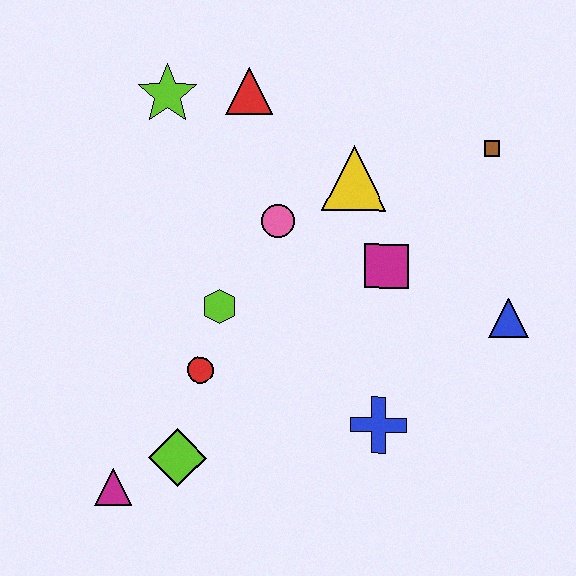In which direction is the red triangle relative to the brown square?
The red triangle is to the left of the brown square.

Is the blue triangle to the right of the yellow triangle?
Yes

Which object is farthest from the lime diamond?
The brown square is farthest from the lime diamond.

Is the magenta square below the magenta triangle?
No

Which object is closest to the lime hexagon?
The red circle is closest to the lime hexagon.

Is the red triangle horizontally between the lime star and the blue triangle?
Yes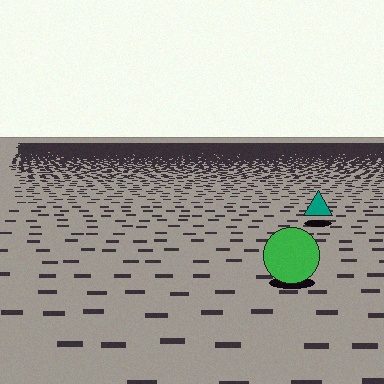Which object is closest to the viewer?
The green circle is closest. The texture marks near it are larger and more spread out.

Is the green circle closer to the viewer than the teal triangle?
Yes. The green circle is closer — you can tell from the texture gradient: the ground texture is coarser near it.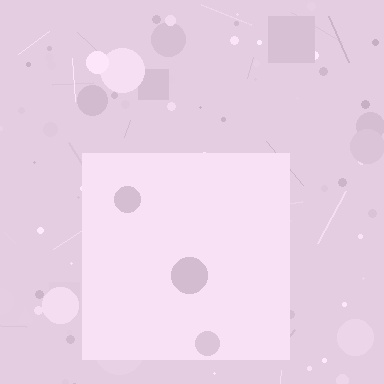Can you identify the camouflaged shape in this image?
The camouflaged shape is a square.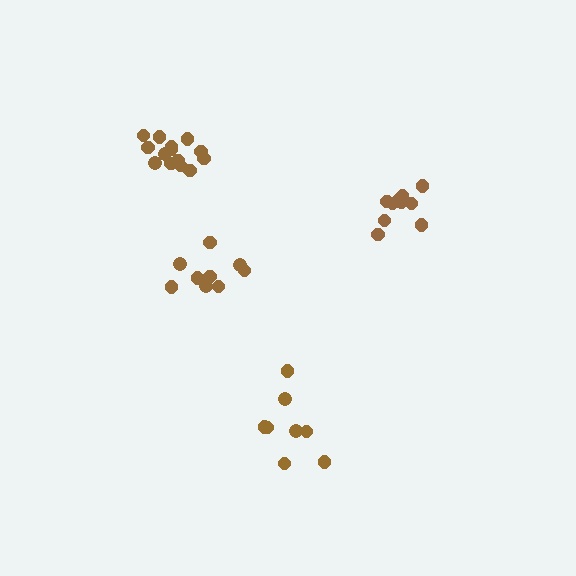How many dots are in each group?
Group 1: 10 dots, Group 2: 14 dots, Group 3: 9 dots, Group 4: 8 dots (41 total).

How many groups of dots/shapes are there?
There are 4 groups.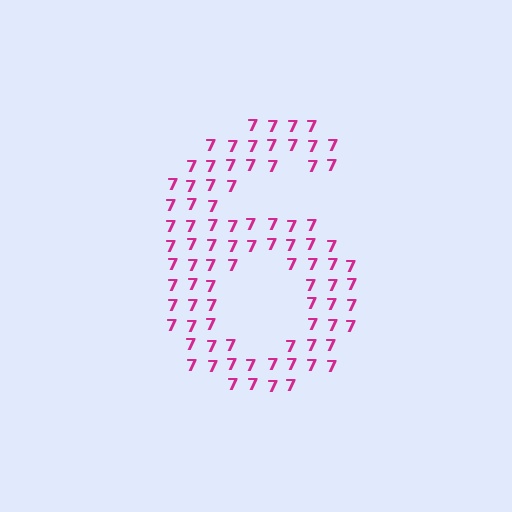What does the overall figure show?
The overall figure shows the digit 6.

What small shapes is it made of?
It is made of small digit 7's.